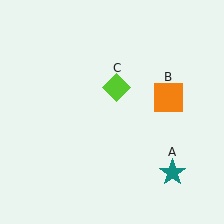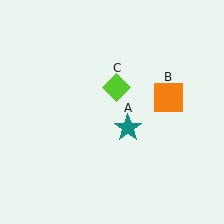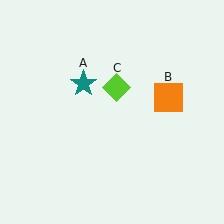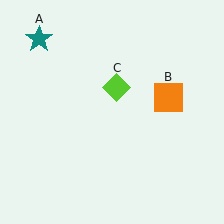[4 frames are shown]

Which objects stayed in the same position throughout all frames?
Orange square (object B) and lime diamond (object C) remained stationary.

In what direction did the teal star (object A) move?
The teal star (object A) moved up and to the left.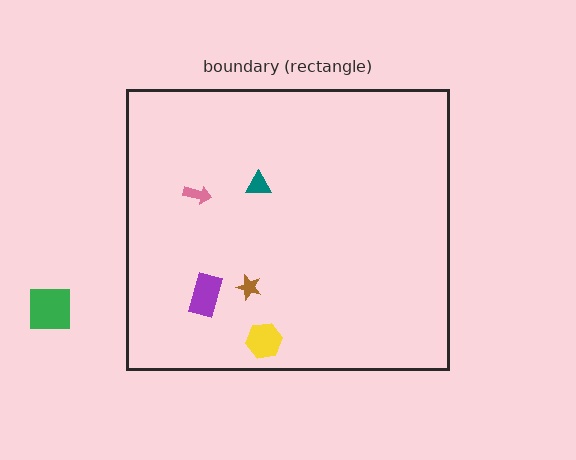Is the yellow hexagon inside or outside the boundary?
Inside.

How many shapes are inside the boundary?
5 inside, 1 outside.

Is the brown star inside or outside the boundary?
Inside.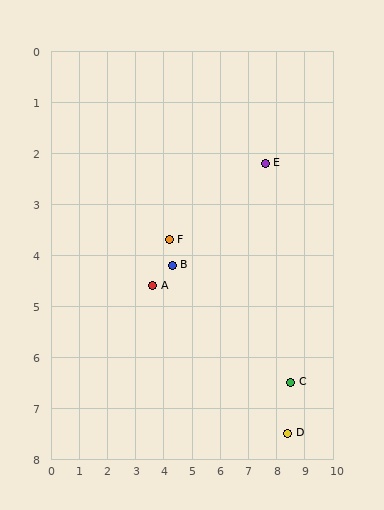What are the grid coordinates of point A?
Point A is at approximately (3.6, 4.6).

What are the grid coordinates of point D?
Point D is at approximately (8.4, 7.5).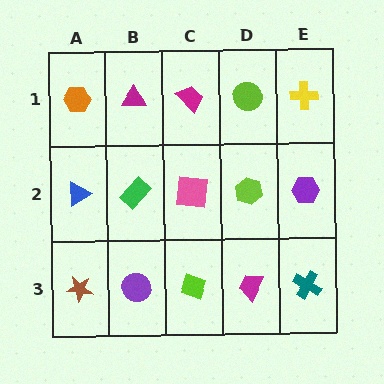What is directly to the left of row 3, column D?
A lime diamond.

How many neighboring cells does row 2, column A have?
3.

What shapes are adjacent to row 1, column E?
A purple hexagon (row 2, column E), a lime circle (row 1, column D).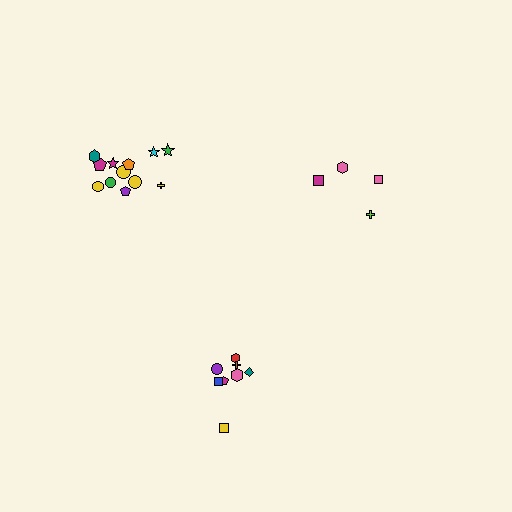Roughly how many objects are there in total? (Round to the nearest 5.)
Roughly 25 objects in total.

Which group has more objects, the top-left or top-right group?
The top-left group.